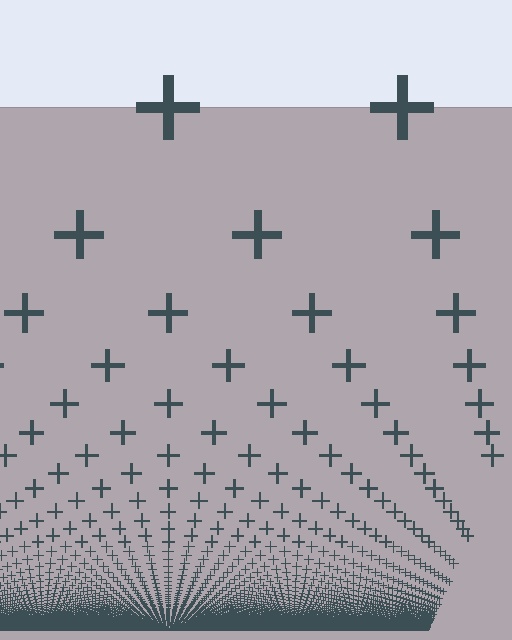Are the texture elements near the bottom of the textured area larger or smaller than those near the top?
Smaller. The gradient is inverted — elements near the bottom are smaller and denser.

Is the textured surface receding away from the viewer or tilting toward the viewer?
The surface appears to tilt toward the viewer. Texture elements get larger and sparser toward the top.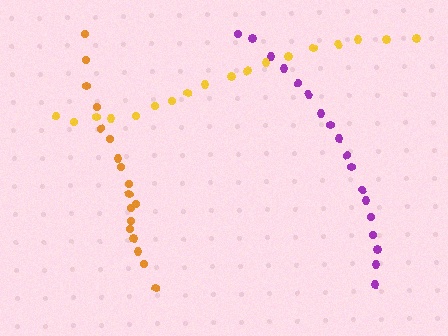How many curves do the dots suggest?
There are 3 distinct paths.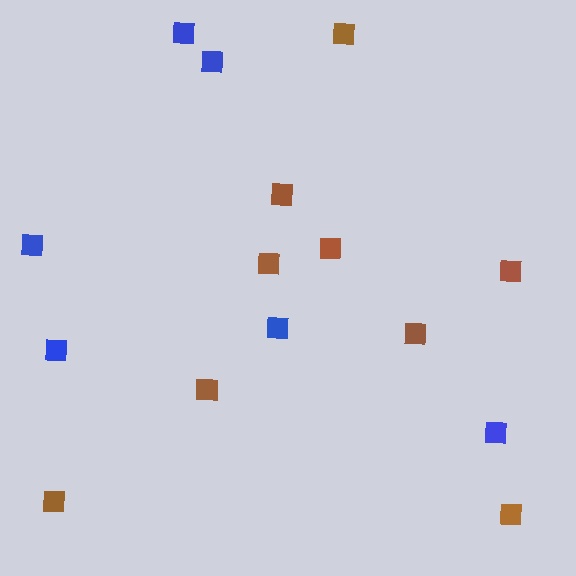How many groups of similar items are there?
There are 2 groups: one group of blue squares (6) and one group of brown squares (9).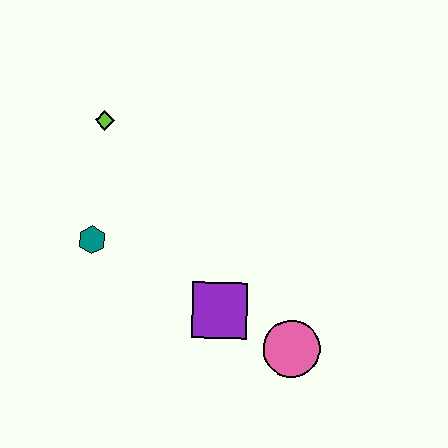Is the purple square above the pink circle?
Yes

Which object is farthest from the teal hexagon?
The pink circle is farthest from the teal hexagon.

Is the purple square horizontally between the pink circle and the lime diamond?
Yes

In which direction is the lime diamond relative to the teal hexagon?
The lime diamond is above the teal hexagon.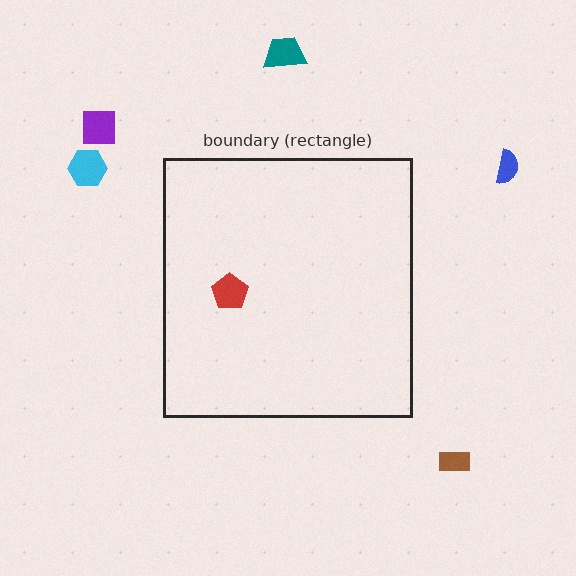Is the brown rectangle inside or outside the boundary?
Outside.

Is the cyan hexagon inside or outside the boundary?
Outside.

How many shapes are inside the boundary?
1 inside, 5 outside.